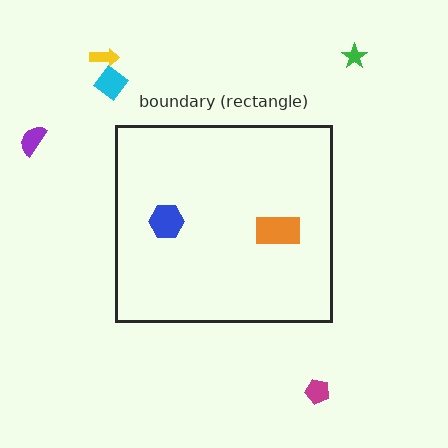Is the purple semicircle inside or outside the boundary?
Outside.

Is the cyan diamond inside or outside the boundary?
Outside.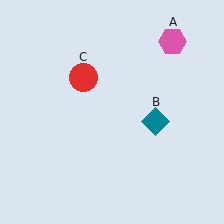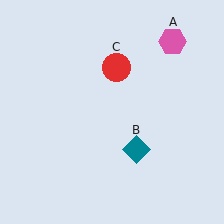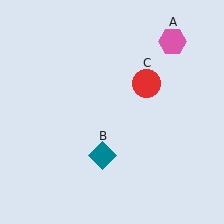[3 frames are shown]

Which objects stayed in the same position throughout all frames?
Pink hexagon (object A) remained stationary.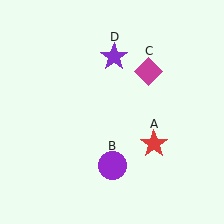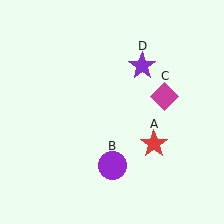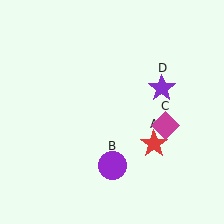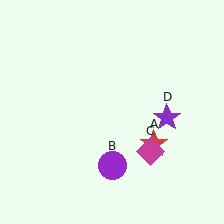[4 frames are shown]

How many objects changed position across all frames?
2 objects changed position: magenta diamond (object C), purple star (object D).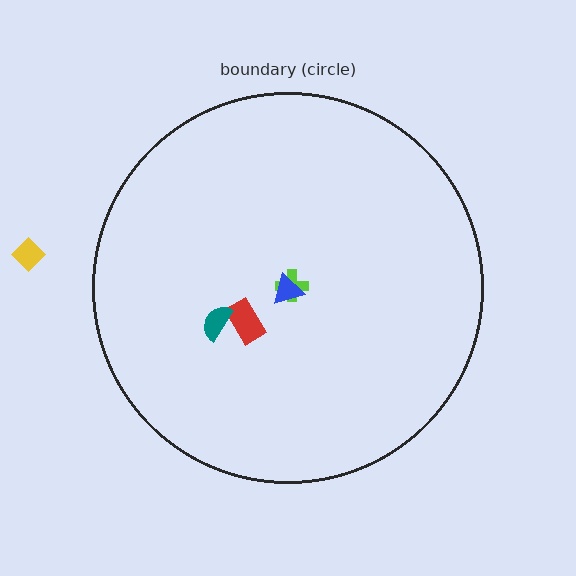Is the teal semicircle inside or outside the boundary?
Inside.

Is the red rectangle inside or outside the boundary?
Inside.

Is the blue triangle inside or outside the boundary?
Inside.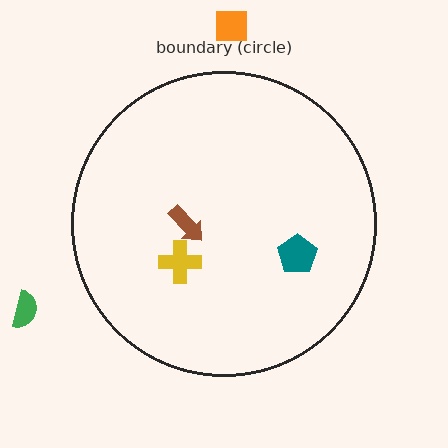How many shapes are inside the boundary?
3 inside, 2 outside.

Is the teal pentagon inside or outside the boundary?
Inside.